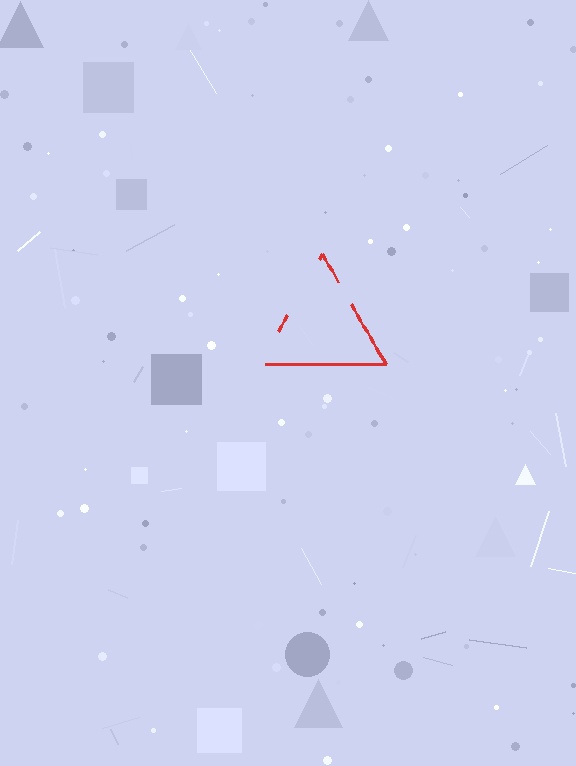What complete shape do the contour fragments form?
The contour fragments form a triangle.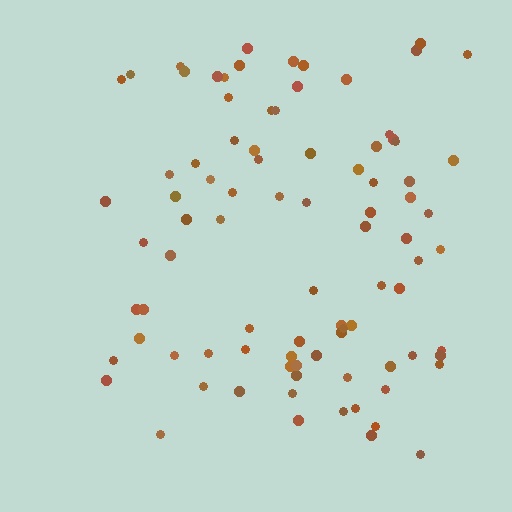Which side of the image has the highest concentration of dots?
The right.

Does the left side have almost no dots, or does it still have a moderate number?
Still a moderate number, just noticeably fewer than the right.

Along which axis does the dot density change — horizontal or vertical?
Horizontal.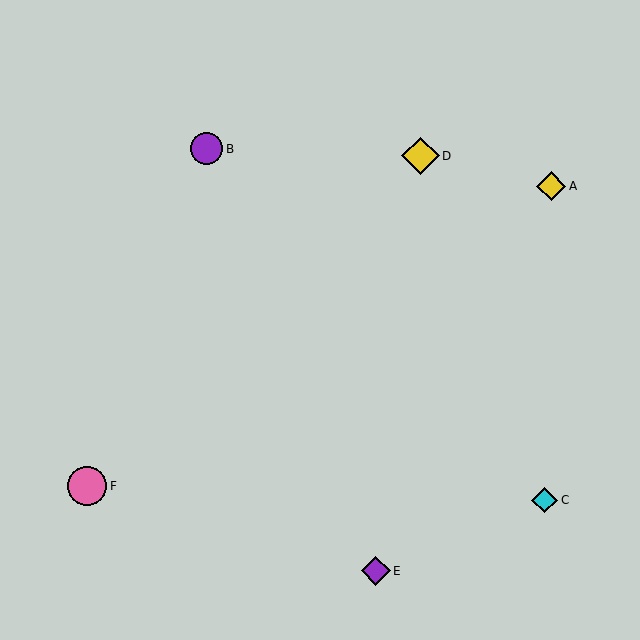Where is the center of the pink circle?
The center of the pink circle is at (87, 486).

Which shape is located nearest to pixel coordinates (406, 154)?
The yellow diamond (labeled D) at (420, 156) is nearest to that location.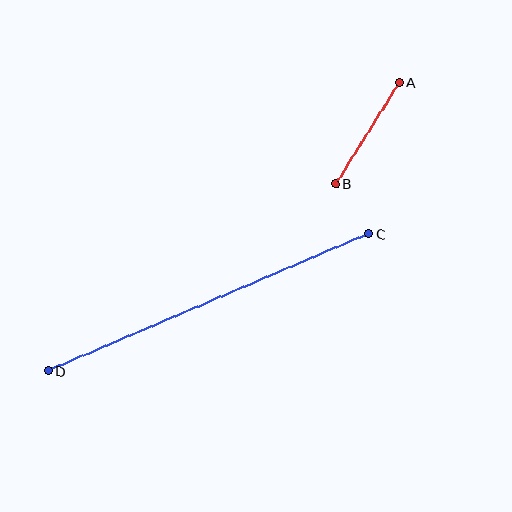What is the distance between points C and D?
The distance is approximately 349 pixels.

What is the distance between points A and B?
The distance is approximately 120 pixels.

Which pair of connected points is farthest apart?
Points C and D are farthest apart.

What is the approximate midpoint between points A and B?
The midpoint is at approximately (367, 133) pixels.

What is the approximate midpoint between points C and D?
The midpoint is at approximately (209, 302) pixels.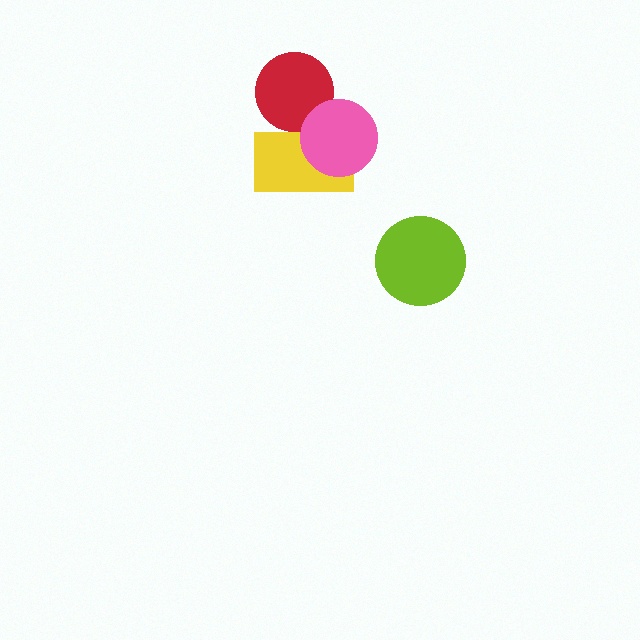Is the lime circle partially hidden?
No, no other shape covers it.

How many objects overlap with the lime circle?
0 objects overlap with the lime circle.